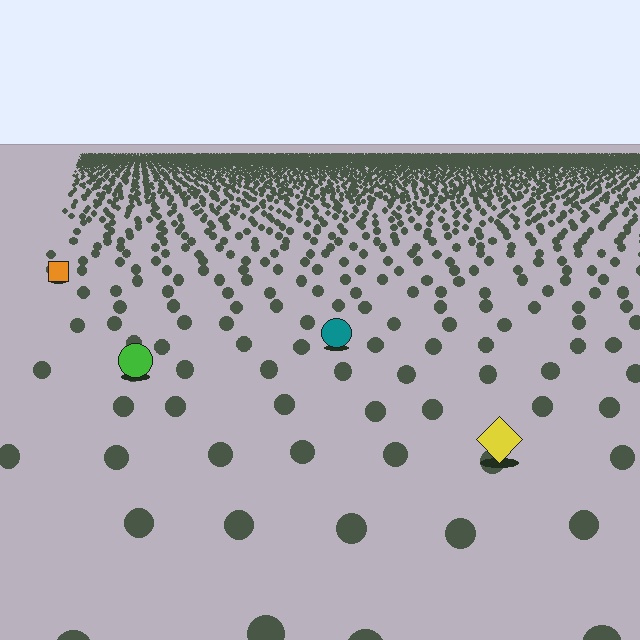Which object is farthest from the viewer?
The orange square is farthest from the viewer. It appears smaller and the ground texture around it is denser.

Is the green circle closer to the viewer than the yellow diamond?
No. The yellow diamond is closer — you can tell from the texture gradient: the ground texture is coarser near it.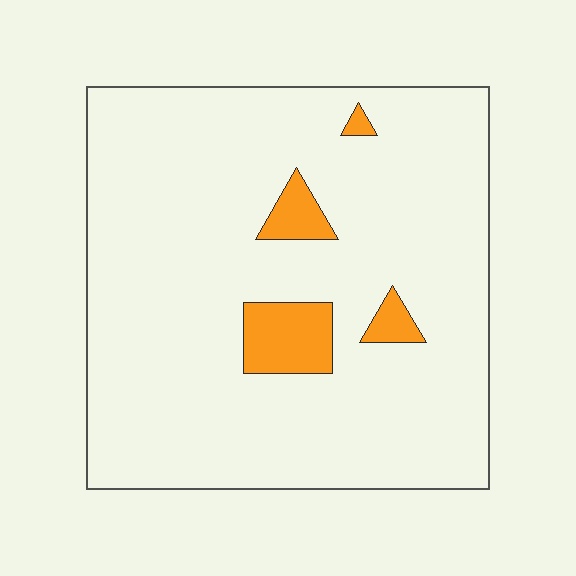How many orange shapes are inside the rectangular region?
4.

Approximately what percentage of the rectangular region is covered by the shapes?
Approximately 10%.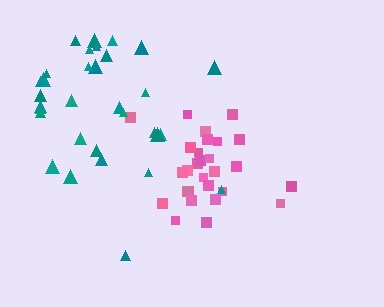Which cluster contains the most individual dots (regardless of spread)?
Teal (33).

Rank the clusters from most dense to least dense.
pink, teal.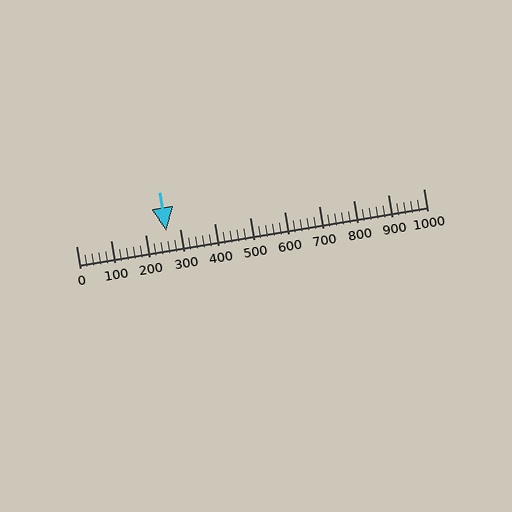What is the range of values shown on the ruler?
The ruler shows values from 0 to 1000.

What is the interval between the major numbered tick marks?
The major tick marks are spaced 100 units apart.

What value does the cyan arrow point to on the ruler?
The cyan arrow points to approximately 260.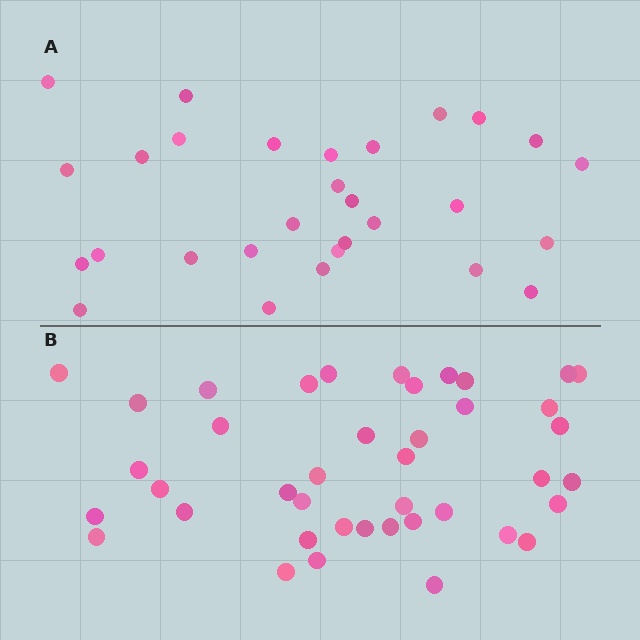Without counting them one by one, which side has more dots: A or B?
Region B (the bottom region) has more dots.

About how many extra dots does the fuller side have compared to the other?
Region B has roughly 12 or so more dots than region A.